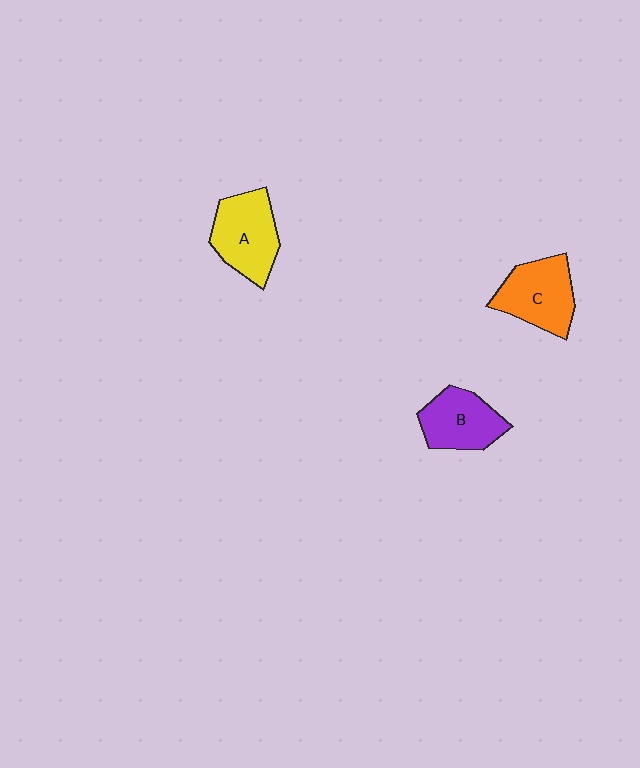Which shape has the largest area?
Shape A (yellow).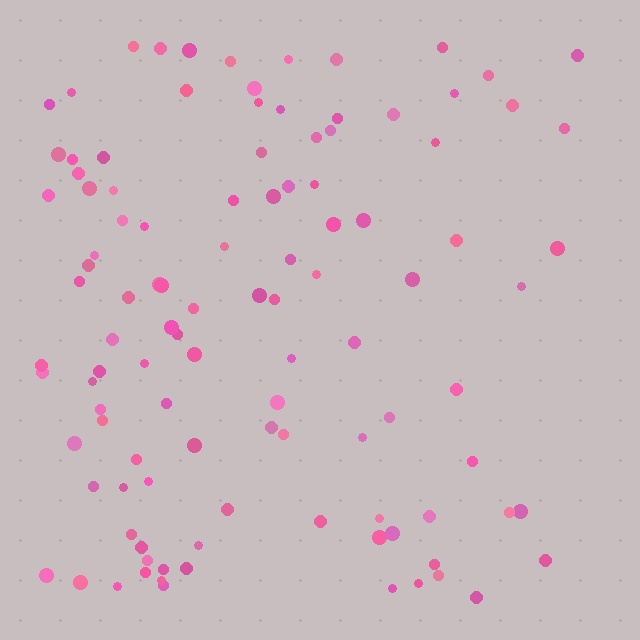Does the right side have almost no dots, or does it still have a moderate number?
Still a moderate number, just noticeably fewer than the left.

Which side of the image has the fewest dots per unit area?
The right.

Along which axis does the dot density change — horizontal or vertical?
Horizontal.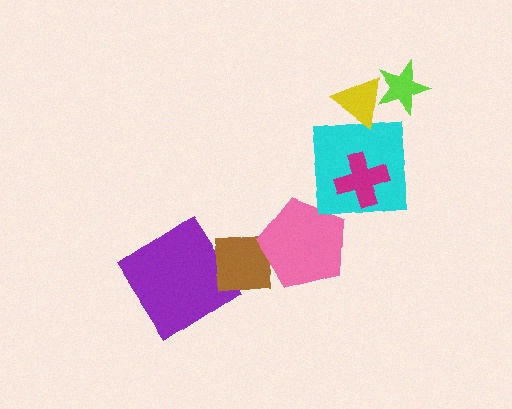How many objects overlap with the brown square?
2 objects overlap with the brown square.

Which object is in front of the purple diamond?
The brown square is in front of the purple diamond.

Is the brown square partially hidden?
Yes, it is partially covered by another shape.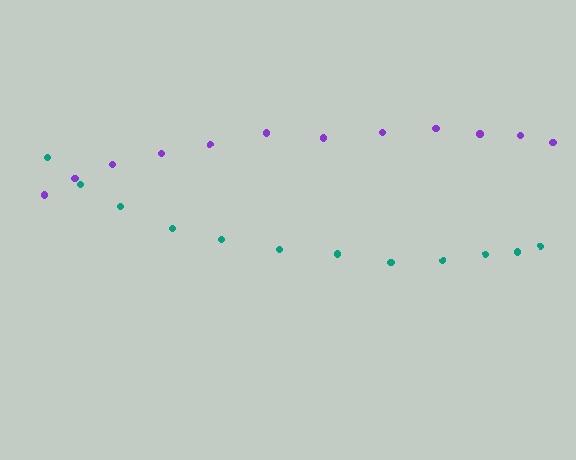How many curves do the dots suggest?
There are 2 distinct paths.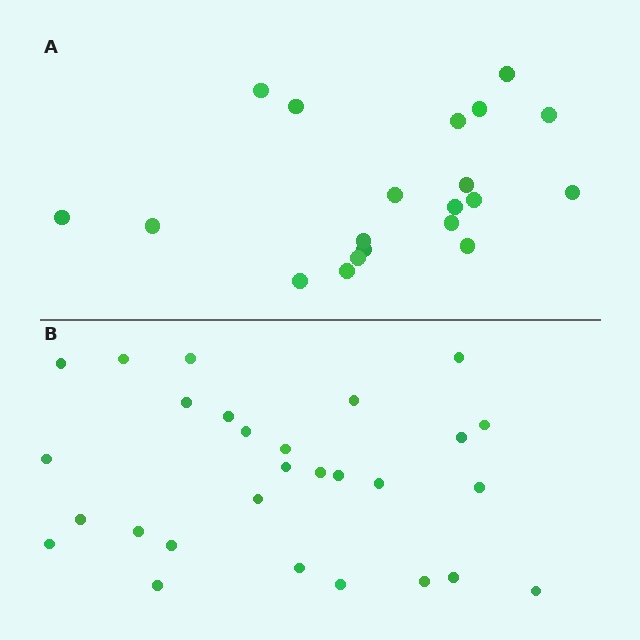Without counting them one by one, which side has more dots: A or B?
Region B (the bottom region) has more dots.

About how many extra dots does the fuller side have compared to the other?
Region B has roughly 8 or so more dots than region A.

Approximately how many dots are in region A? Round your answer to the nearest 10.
About 20 dots.